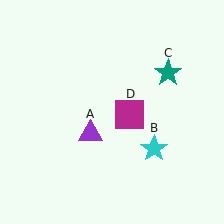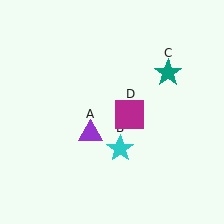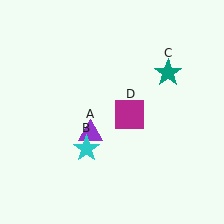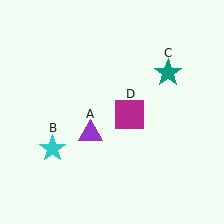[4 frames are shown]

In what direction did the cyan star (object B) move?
The cyan star (object B) moved left.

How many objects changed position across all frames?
1 object changed position: cyan star (object B).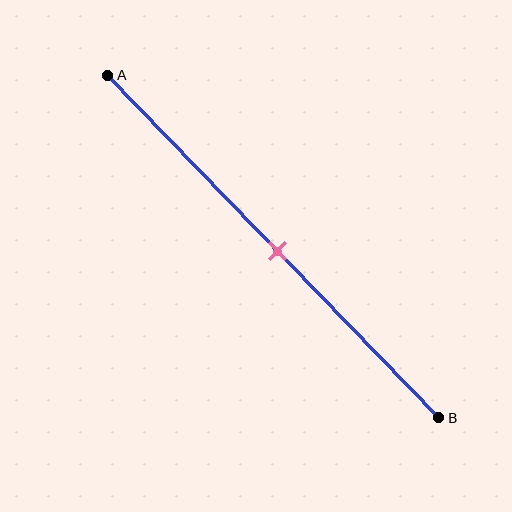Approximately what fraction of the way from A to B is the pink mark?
The pink mark is approximately 50% of the way from A to B.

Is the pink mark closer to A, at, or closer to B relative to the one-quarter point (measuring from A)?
The pink mark is closer to point B than the one-quarter point of segment AB.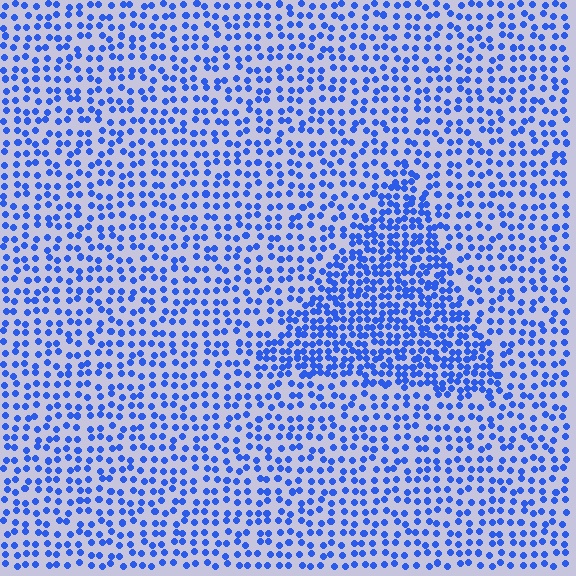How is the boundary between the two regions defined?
The boundary is defined by a change in element density (approximately 1.9x ratio). All elements are the same color, size, and shape.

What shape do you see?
I see a triangle.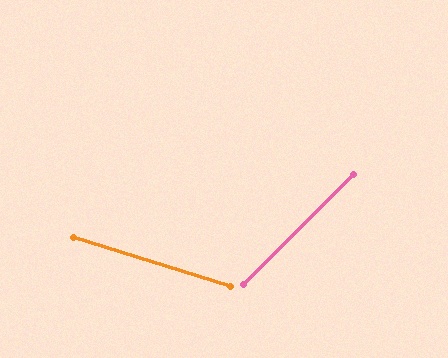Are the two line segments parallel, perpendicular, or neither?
Neither parallel nor perpendicular — they differ by about 62°.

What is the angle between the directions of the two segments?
Approximately 62 degrees.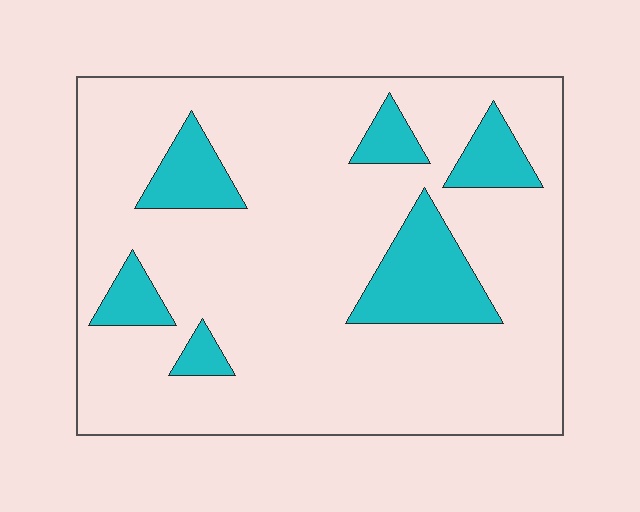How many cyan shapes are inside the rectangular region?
6.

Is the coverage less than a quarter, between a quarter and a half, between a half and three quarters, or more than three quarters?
Less than a quarter.